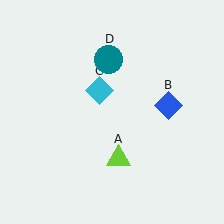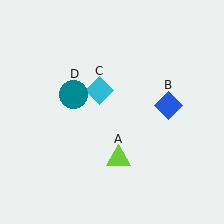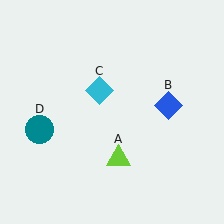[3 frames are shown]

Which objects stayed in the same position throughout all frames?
Lime triangle (object A) and blue diamond (object B) and cyan diamond (object C) remained stationary.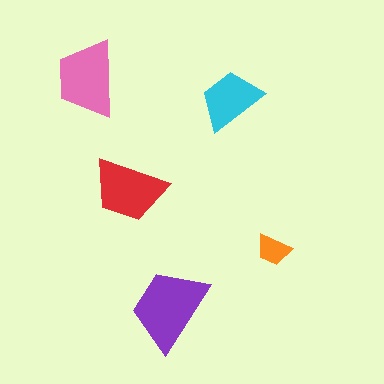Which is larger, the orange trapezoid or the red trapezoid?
The red one.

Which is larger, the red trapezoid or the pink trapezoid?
The pink one.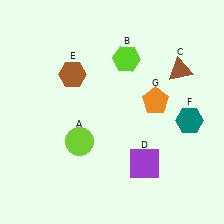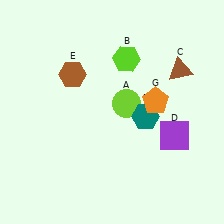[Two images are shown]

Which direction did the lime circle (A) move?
The lime circle (A) moved right.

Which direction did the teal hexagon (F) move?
The teal hexagon (F) moved left.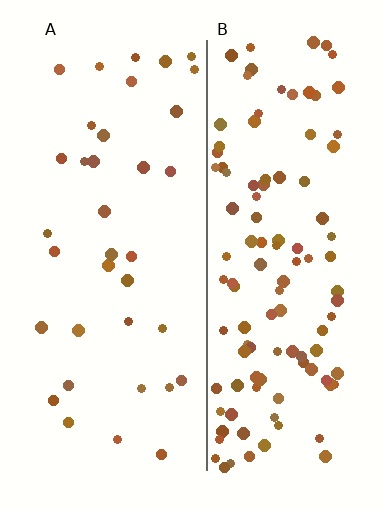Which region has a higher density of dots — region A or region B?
B (the right).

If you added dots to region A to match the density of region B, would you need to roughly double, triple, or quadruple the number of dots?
Approximately triple.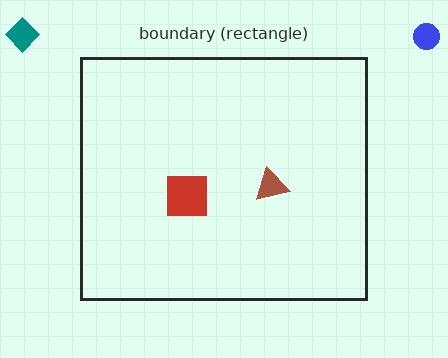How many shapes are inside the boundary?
2 inside, 2 outside.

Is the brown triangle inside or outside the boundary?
Inside.